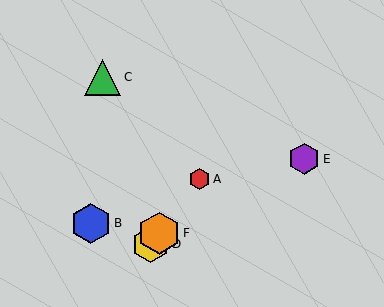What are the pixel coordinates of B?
Object B is at (91, 223).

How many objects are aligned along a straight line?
3 objects (A, D, F) are aligned along a straight line.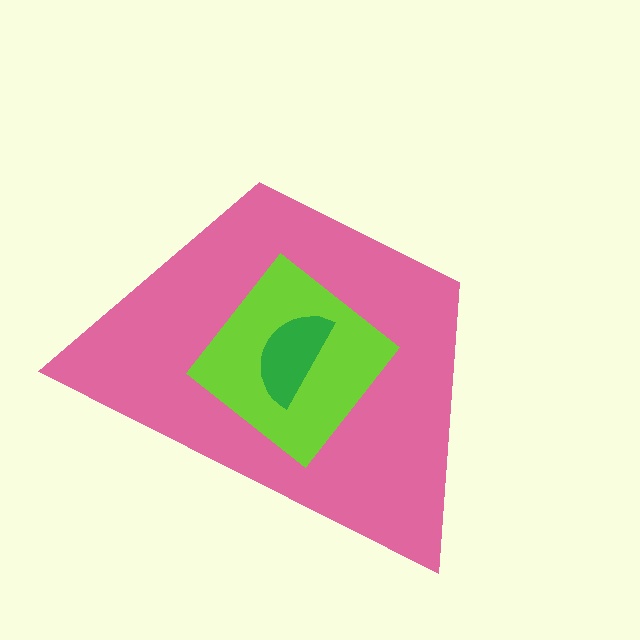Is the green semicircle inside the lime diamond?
Yes.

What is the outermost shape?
The pink trapezoid.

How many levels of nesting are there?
3.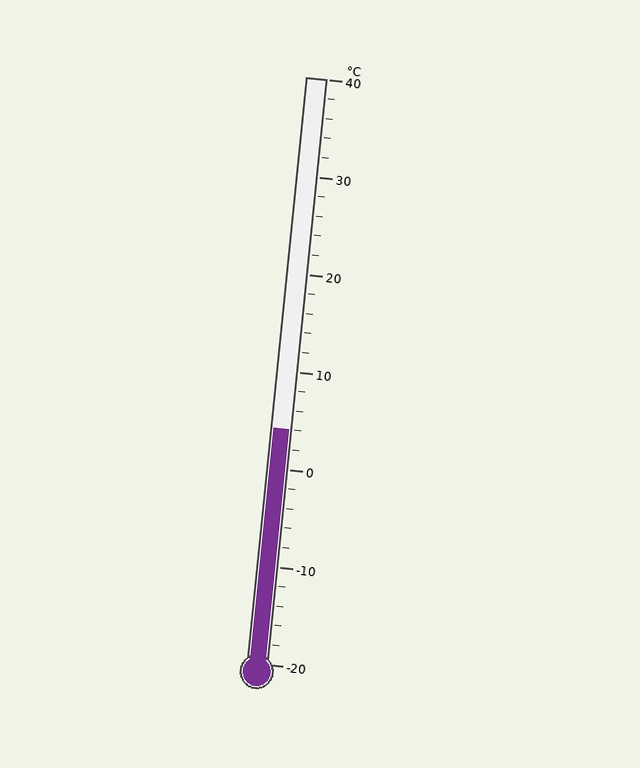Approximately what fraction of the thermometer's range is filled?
The thermometer is filled to approximately 40% of its range.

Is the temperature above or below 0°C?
The temperature is above 0°C.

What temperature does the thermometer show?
The thermometer shows approximately 4°C.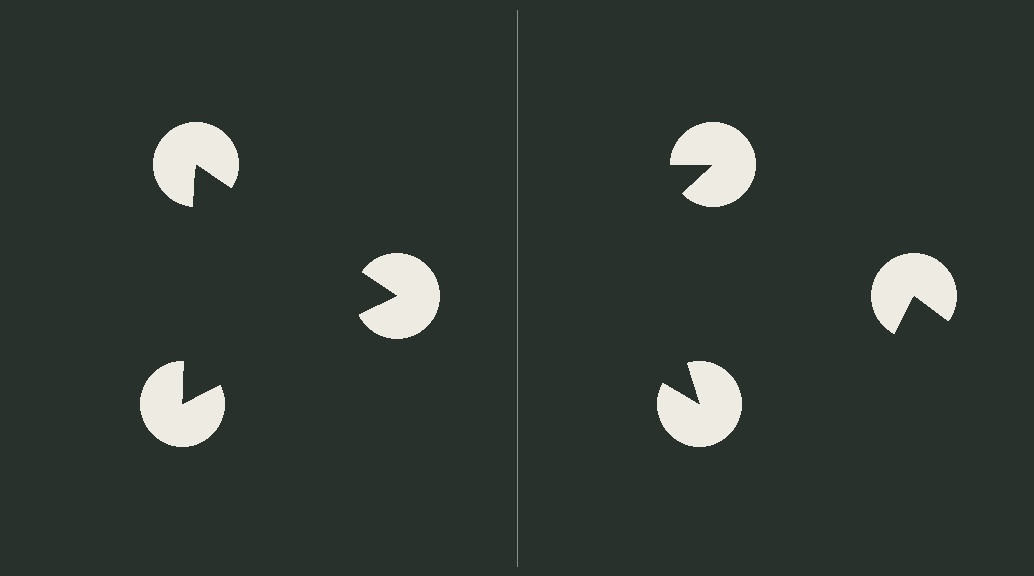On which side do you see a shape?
An illusory triangle appears on the left side. On the right side the wedge cuts are rotated, so no coherent shape forms.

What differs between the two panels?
The pac-man discs are positioned identically on both sides; only the wedge orientations differ. On the left they align to a triangle; on the right they are misaligned.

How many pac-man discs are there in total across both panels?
6 — 3 on each side.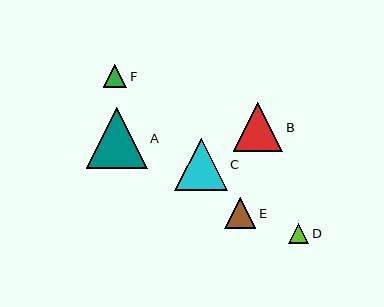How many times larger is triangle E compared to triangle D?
Triangle E is approximately 1.6 times the size of triangle D.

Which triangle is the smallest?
Triangle D is the smallest with a size of approximately 20 pixels.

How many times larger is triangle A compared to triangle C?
Triangle A is approximately 1.2 times the size of triangle C.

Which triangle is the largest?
Triangle A is the largest with a size of approximately 61 pixels.